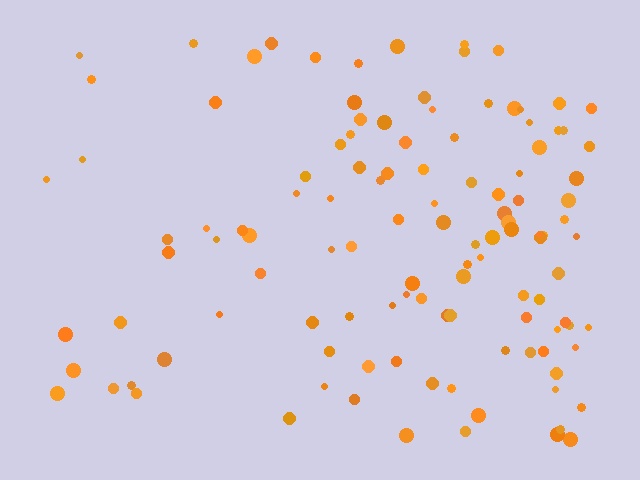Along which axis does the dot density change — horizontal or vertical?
Horizontal.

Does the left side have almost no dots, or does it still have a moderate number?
Still a moderate number, just noticeably fewer than the right.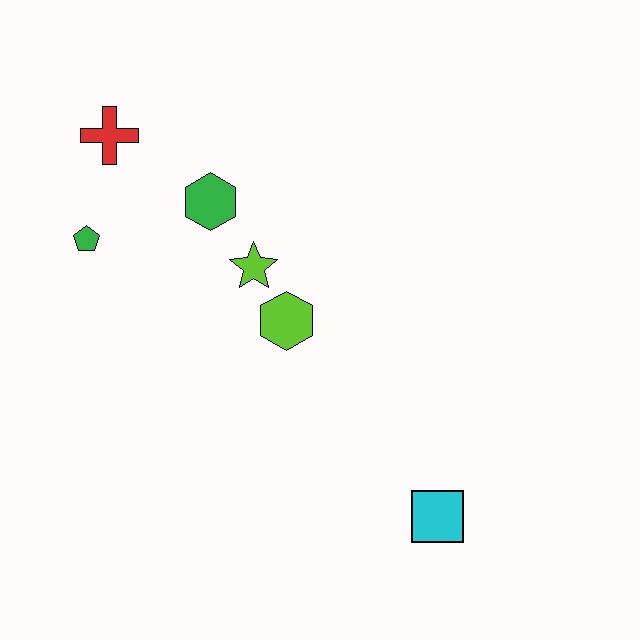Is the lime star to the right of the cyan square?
No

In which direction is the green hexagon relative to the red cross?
The green hexagon is to the right of the red cross.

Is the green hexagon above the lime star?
Yes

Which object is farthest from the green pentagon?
The cyan square is farthest from the green pentagon.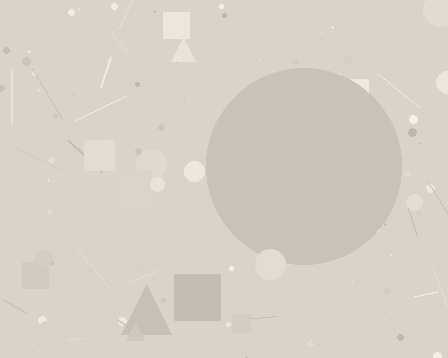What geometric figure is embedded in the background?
A circle is embedded in the background.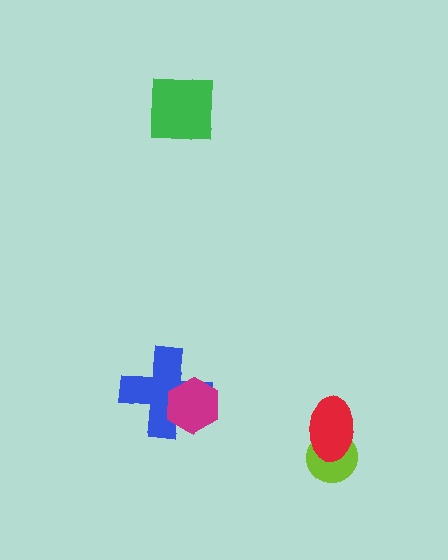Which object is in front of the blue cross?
The magenta hexagon is in front of the blue cross.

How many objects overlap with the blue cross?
1 object overlaps with the blue cross.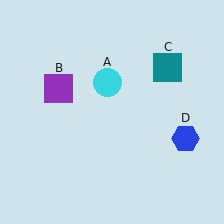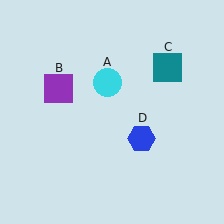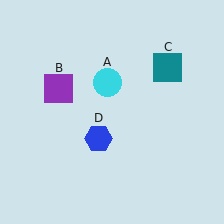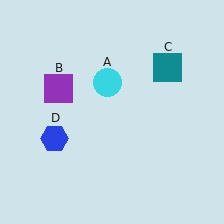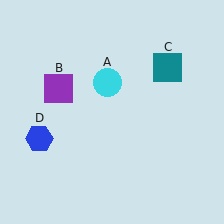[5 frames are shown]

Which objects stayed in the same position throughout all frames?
Cyan circle (object A) and purple square (object B) and teal square (object C) remained stationary.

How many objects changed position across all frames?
1 object changed position: blue hexagon (object D).